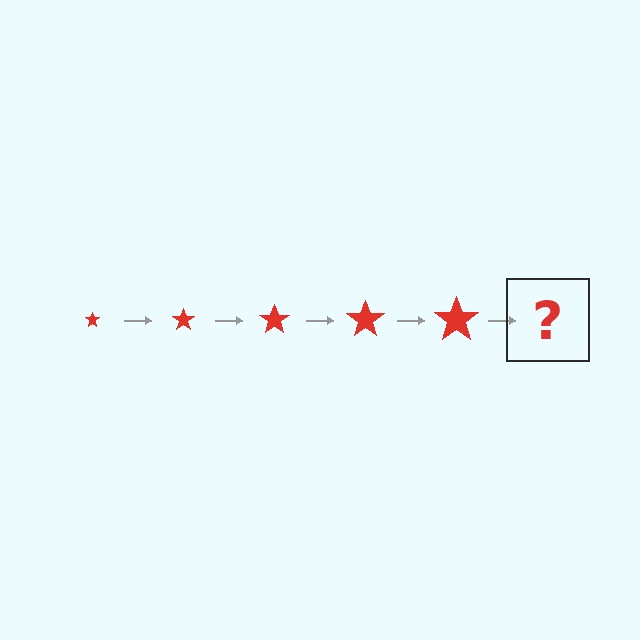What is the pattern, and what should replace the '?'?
The pattern is that the star gets progressively larger each step. The '?' should be a red star, larger than the previous one.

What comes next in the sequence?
The next element should be a red star, larger than the previous one.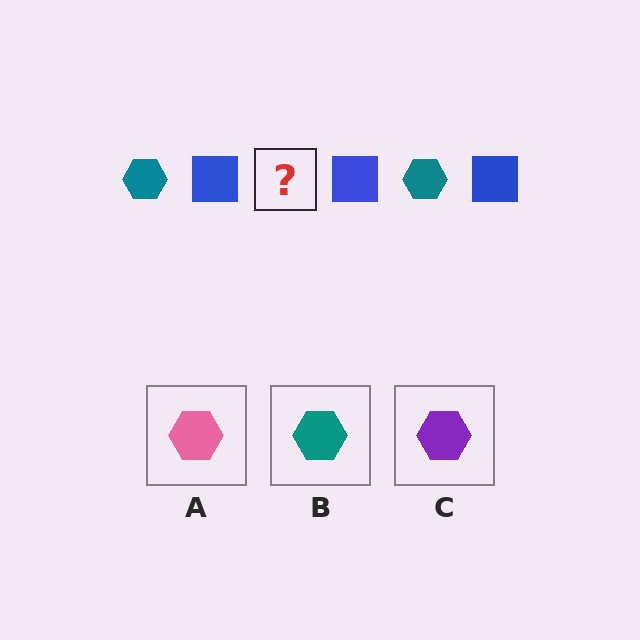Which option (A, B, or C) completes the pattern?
B.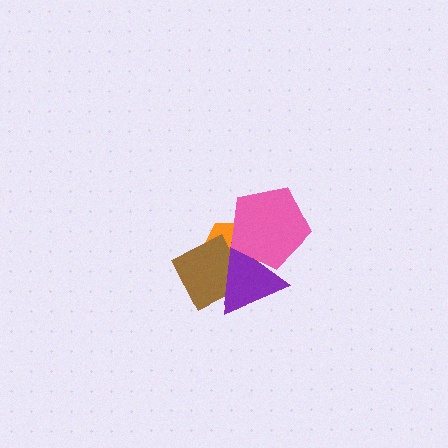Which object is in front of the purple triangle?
The pink pentagon is in front of the purple triangle.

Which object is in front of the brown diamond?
The purple triangle is in front of the brown diamond.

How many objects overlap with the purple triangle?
3 objects overlap with the purple triangle.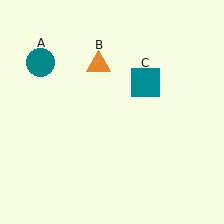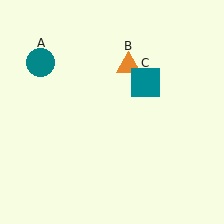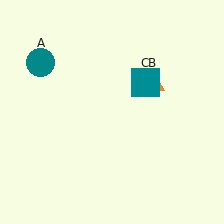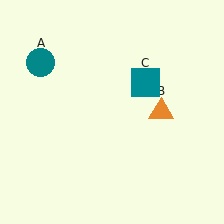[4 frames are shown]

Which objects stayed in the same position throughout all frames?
Teal circle (object A) and teal square (object C) remained stationary.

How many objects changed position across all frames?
1 object changed position: orange triangle (object B).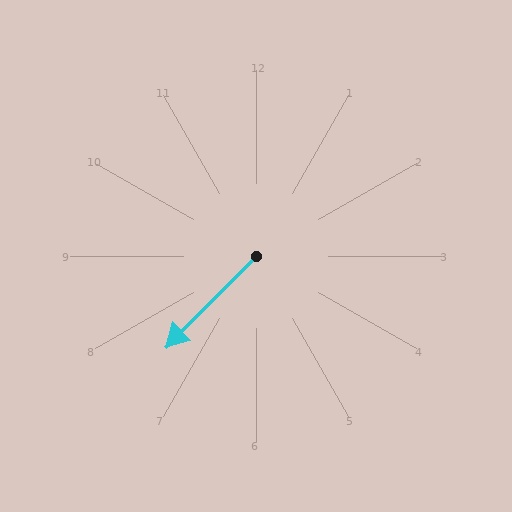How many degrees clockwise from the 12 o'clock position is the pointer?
Approximately 225 degrees.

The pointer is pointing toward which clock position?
Roughly 7 o'clock.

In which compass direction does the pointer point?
Southwest.